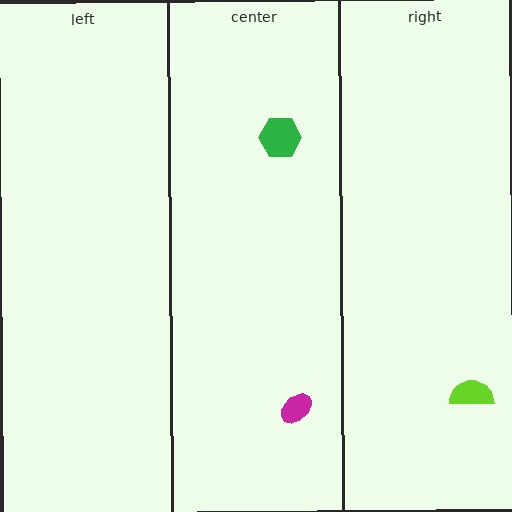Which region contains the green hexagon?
The center region.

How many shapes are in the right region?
1.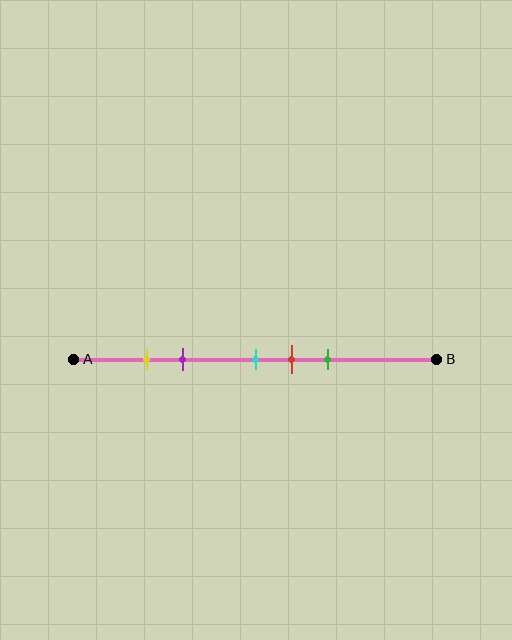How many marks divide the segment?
There are 5 marks dividing the segment.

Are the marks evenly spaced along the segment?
No, the marks are not evenly spaced.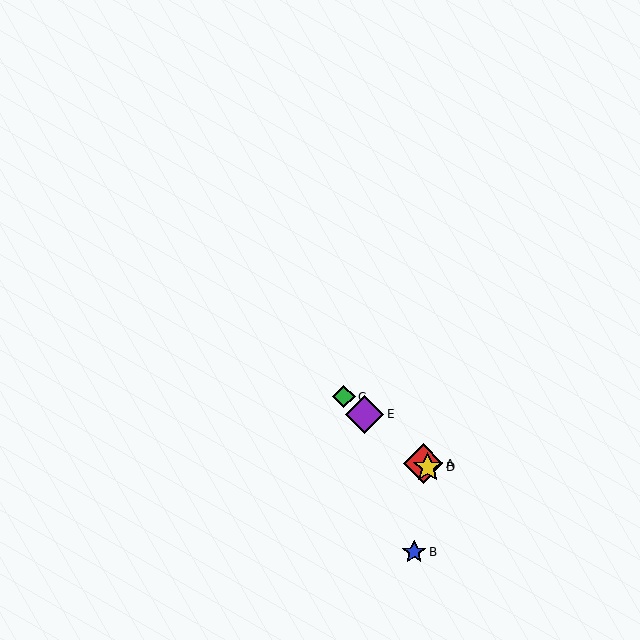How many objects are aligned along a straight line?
4 objects (A, C, D, E) are aligned along a straight line.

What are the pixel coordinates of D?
Object D is at (428, 467).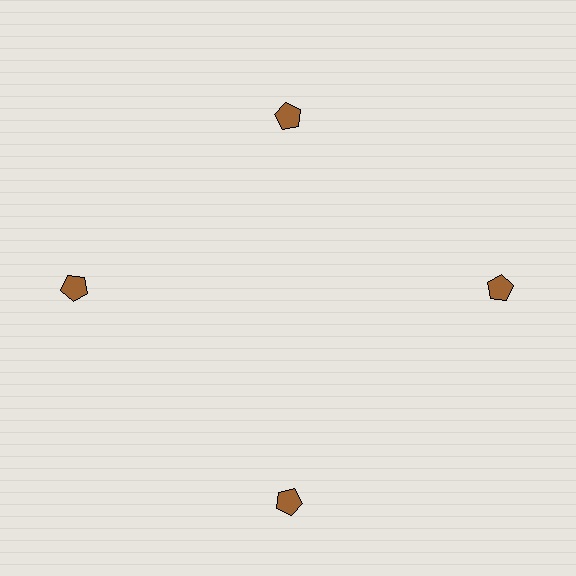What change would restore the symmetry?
The symmetry would be restored by moving it outward, back onto the ring so that all 4 pentagons sit at equal angles and equal distance from the center.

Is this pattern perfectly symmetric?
No. The 4 brown pentagons are arranged in a ring, but one element near the 12 o'clock position is pulled inward toward the center, breaking the 4-fold rotational symmetry.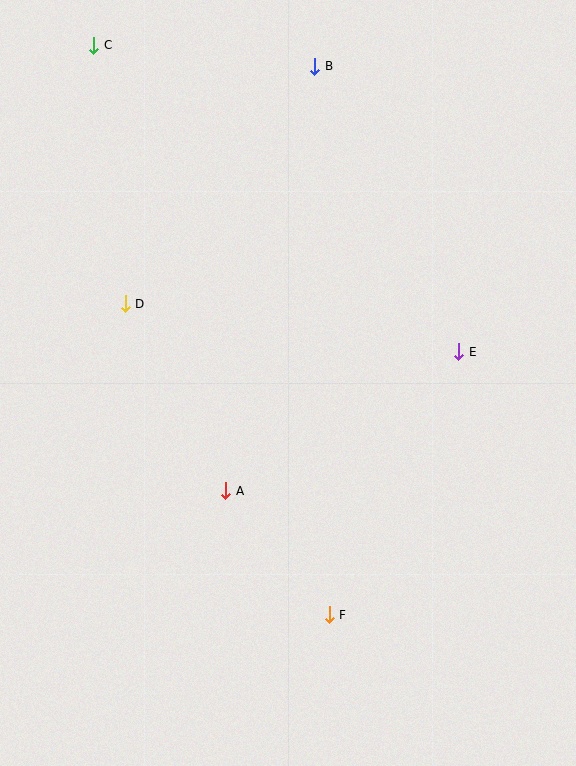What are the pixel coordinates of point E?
Point E is at (459, 352).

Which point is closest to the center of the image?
Point A at (226, 491) is closest to the center.